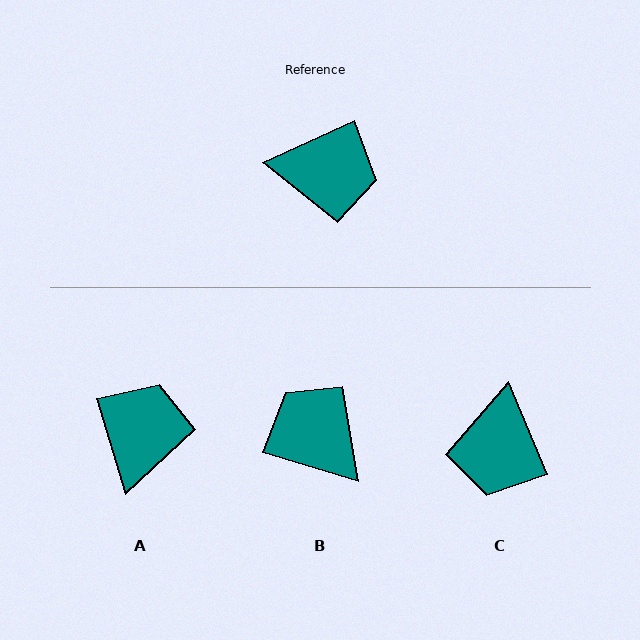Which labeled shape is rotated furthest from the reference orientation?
B, about 138 degrees away.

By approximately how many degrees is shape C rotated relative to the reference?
Approximately 92 degrees clockwise.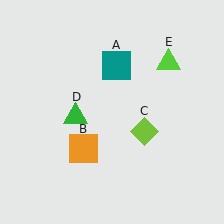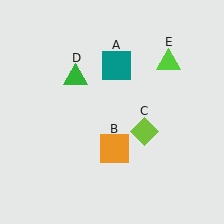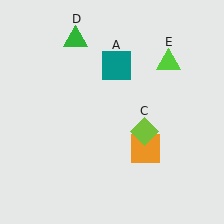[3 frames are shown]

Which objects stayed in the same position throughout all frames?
Teal square (object A) and lime diamond (object C) and lime triangle (object E) remained stationary.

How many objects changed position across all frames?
2 objects changed position: orange square (object B), green triangle (object D).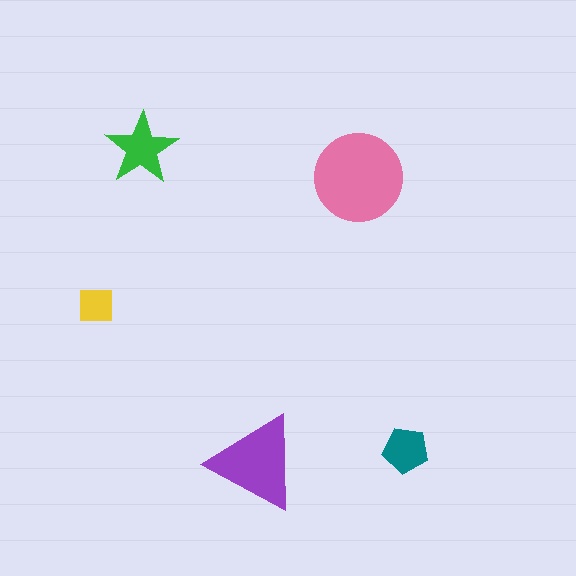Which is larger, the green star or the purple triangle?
The purple triangle.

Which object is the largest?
The pink circle.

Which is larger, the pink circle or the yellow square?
The pink circle.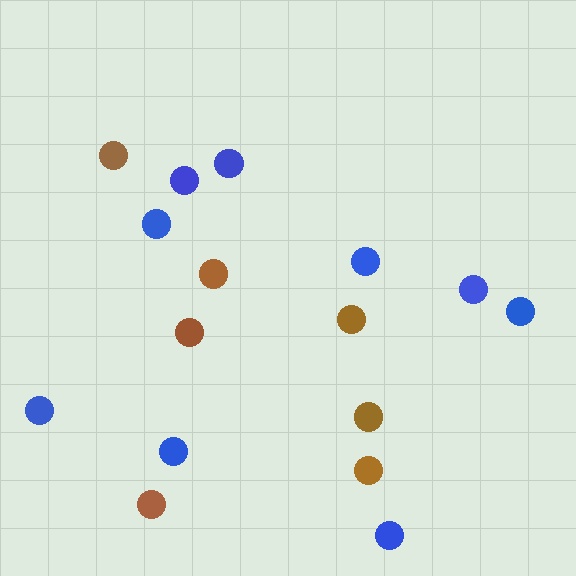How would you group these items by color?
There are 2 groups: one group of blue circles (9) and one group of brown circles (7).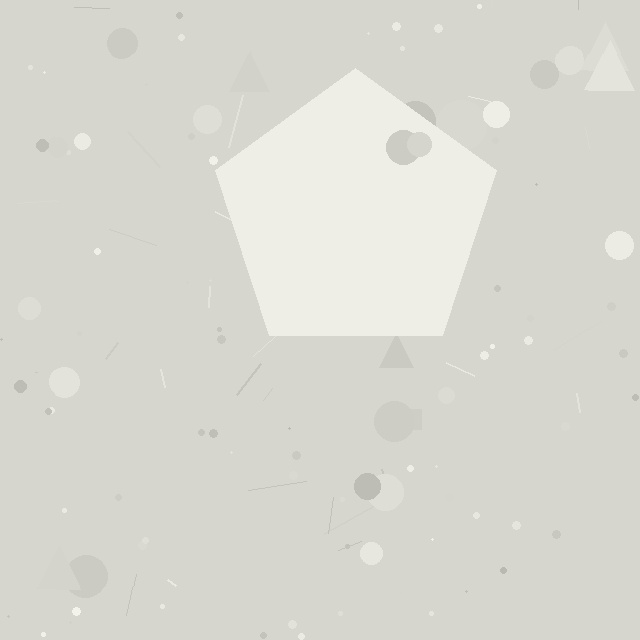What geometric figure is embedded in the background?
A pentagon is embedded in the background.